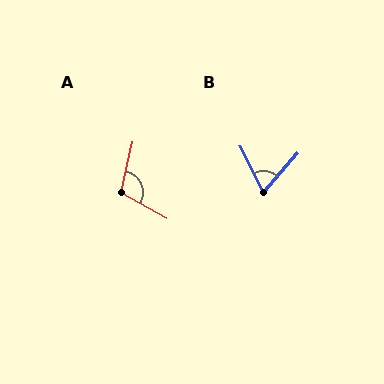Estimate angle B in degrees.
Approximately 68 degrees.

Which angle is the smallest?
B, at approximately 68 degrees.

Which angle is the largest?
A, at approximately 106 degrees.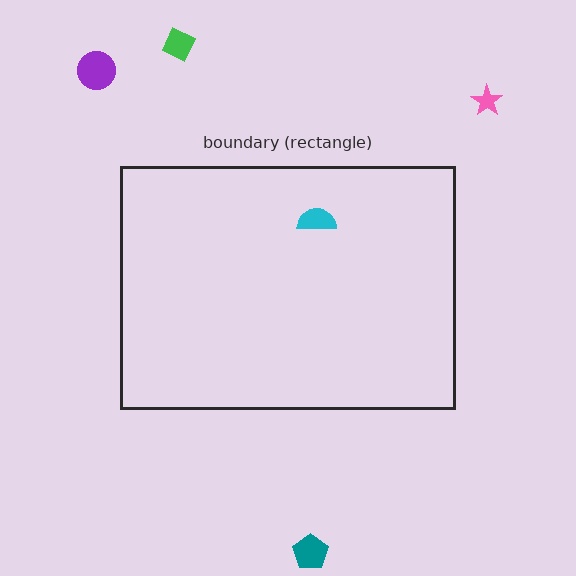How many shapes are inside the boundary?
1 inside, 4 outside.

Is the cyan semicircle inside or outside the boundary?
Inside.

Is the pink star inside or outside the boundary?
Outside.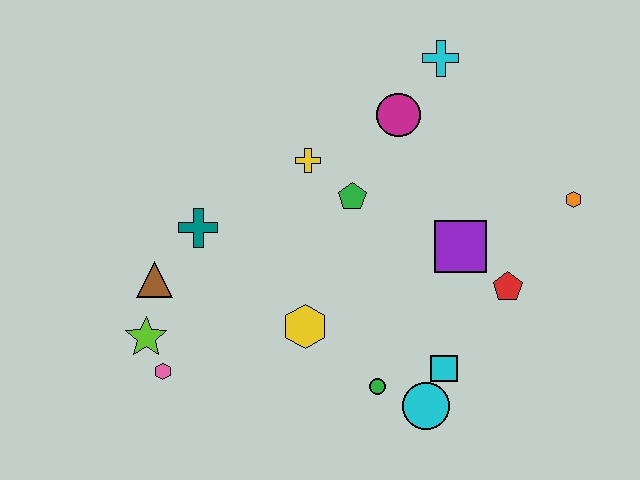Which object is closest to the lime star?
The pink hexagon is closest to the lime star.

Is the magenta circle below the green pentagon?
No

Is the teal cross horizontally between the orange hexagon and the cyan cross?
No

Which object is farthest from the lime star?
The orange hexagon is farthest from the lime star.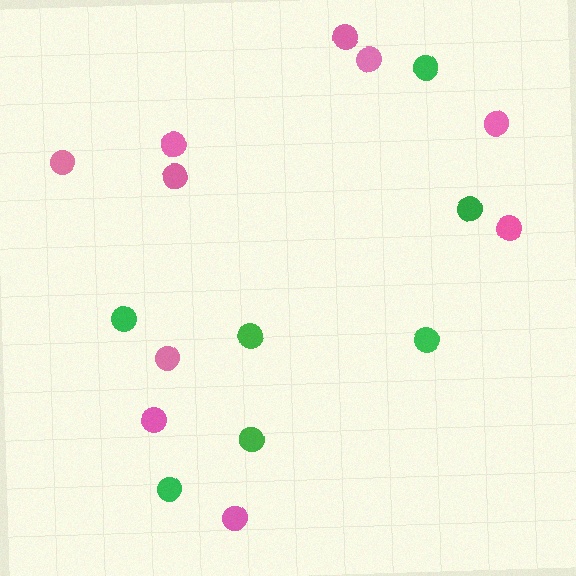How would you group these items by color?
There are 2 groups: one group of green circles (7) and one group of pink circles (10).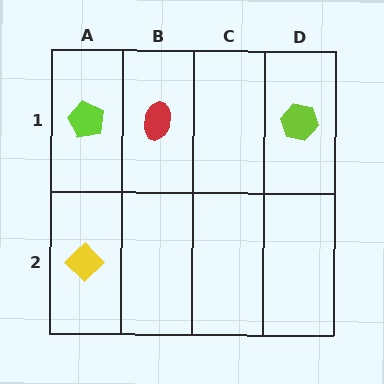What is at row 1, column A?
A lime pentagon.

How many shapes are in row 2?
1 shape.